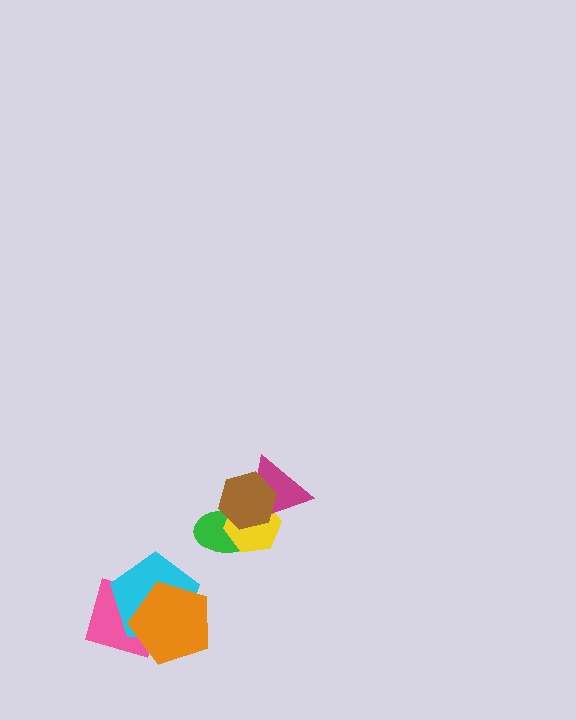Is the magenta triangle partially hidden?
Yes, it is partially covered by another shape.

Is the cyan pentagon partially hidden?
Yes, it is partially covered by another shape.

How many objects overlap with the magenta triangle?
3 objects overlap with the magenta triangle.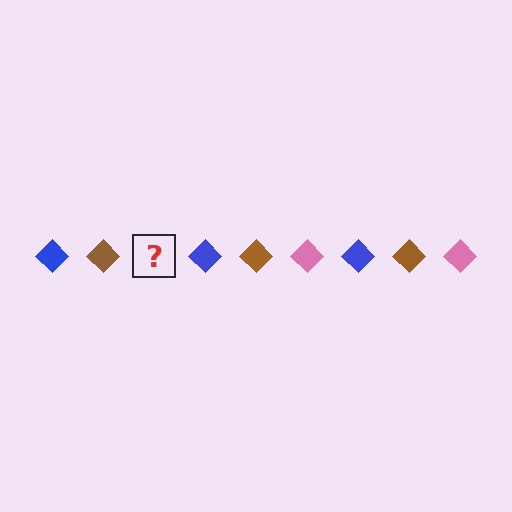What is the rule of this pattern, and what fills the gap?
The rule is that the pattern cycles through blue, brown, pink diamonds. The gap should be filled with a pink diamond.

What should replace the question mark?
The question mark should be replaced with a pink diamond.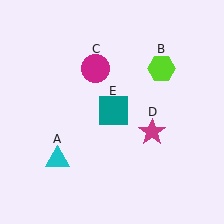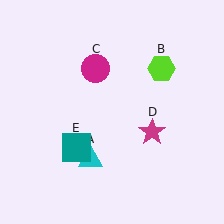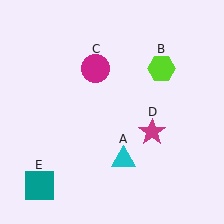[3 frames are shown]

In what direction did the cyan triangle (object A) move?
The cyan triangle (object A) moved right.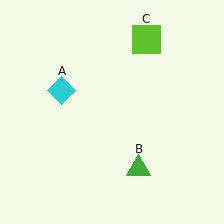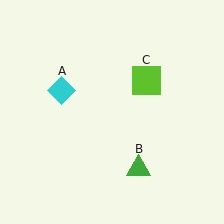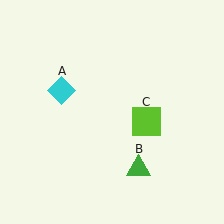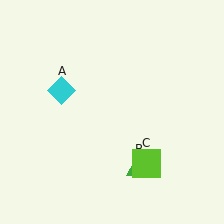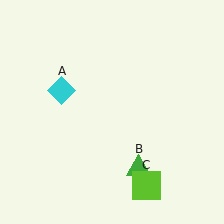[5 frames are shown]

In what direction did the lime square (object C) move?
The lime square (object C) moved down.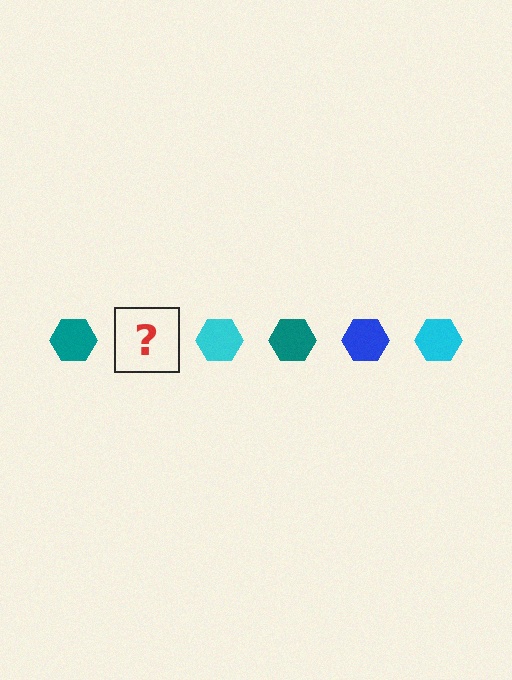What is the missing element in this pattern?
The missing element is a blue hexagon.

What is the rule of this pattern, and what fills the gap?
The rule is that the pattern cycles through teal, blue, cyan hexagons. The gap should be filled with a blue hexagon.